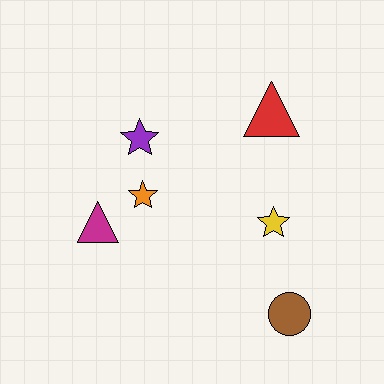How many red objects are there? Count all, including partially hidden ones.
There is 1 red object.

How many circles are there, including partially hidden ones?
There is 1 circle.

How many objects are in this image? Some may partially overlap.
There are 6 objects.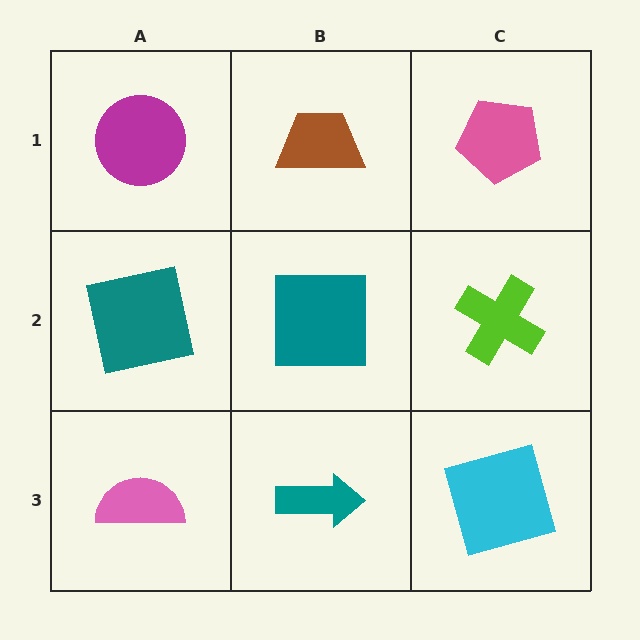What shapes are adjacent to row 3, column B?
A teal square (row 2, column B), a pink semicircle (row 3, column A), a cyan square (row 3, column C).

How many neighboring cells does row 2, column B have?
4.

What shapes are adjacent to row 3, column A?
A teal square (row 2, column A), a teal arrow (row 3, column B).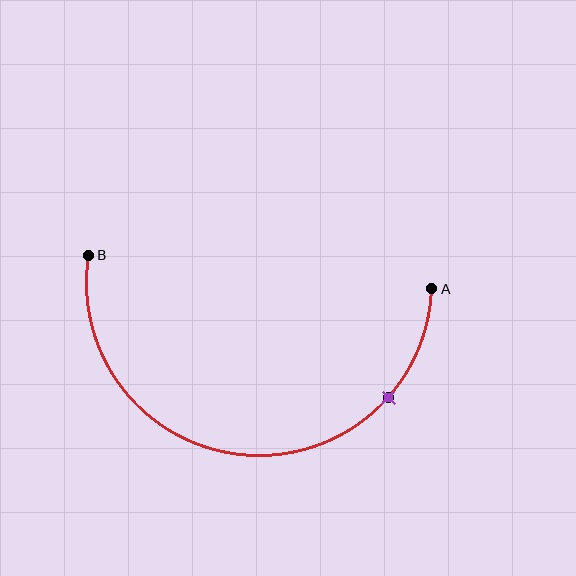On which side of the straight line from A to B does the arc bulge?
The arc bulges below the straight line connecting A and B.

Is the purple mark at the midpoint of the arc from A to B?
No. The purple mark lies on the arc but is closer to endpoint A. The arc midpoint would be at the point on the curve equidistant along the arc from both A and B.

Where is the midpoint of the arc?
The arc midpoint is the point on the curve farthest from the straight line joining A and B. It sits below that line.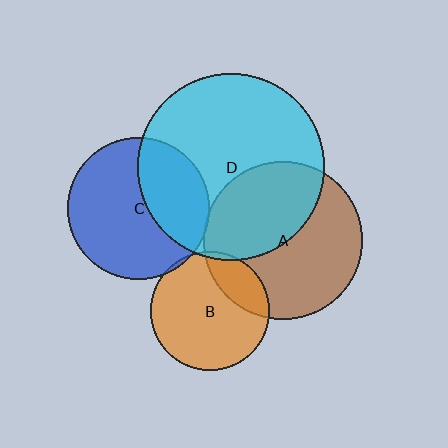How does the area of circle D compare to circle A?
Approximately 1.4 times.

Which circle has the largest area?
Circle D (cyan).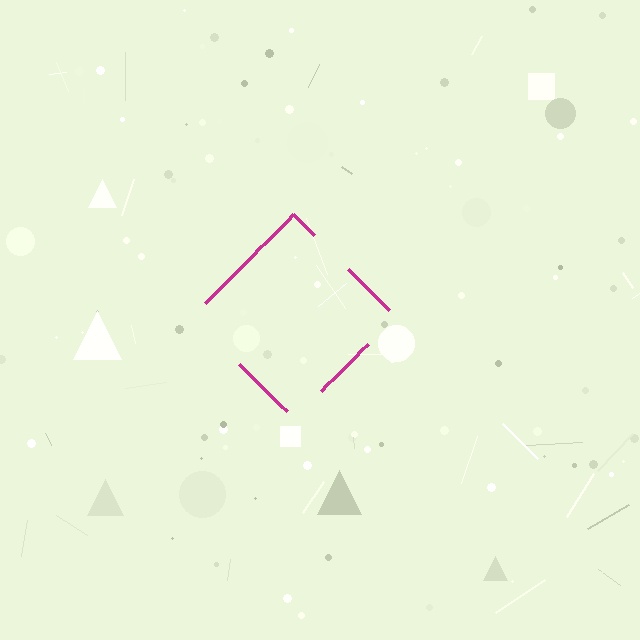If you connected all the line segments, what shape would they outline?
They would outline a diamond.